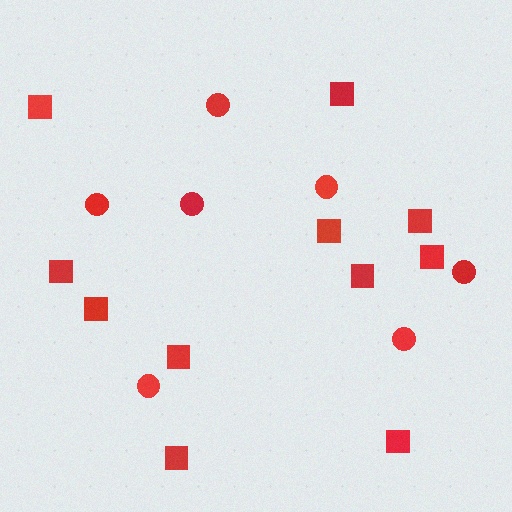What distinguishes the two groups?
There are 2 groups: one group of circles (7) and one group of squares (11).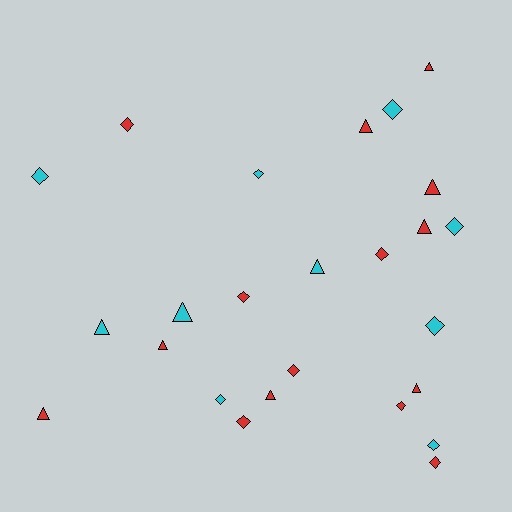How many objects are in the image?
There are 25 objects.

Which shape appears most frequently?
Diamond, with 14 objects.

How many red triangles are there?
There are 8 red triangles.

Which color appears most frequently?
Red, with 15 objects.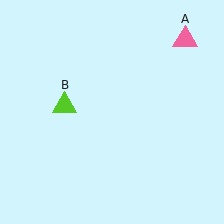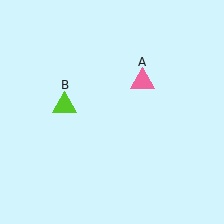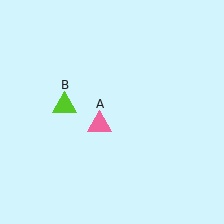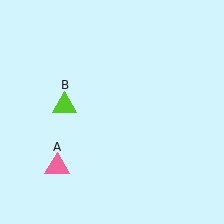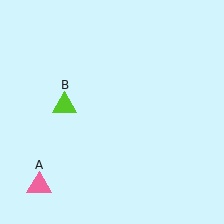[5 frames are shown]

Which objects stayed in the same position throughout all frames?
Lime triangle (object B) remained stationary.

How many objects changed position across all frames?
1 object changed position: pink triangle (object A).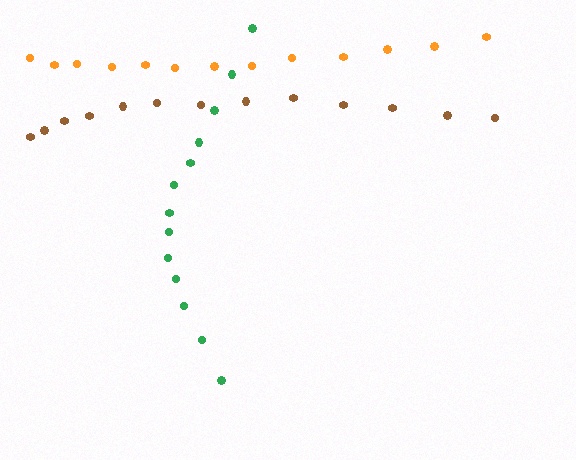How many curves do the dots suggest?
There are 3 distinct paths.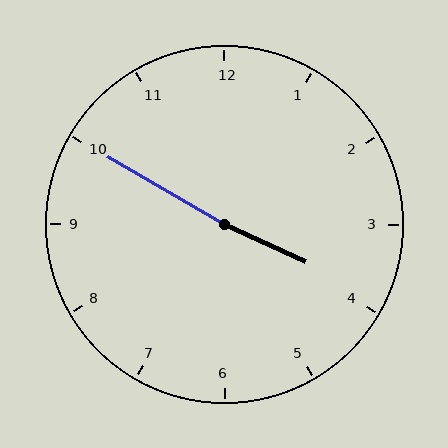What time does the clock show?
3:50.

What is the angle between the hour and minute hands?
Approximately 175 degrees.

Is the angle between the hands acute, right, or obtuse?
It is obtuse.